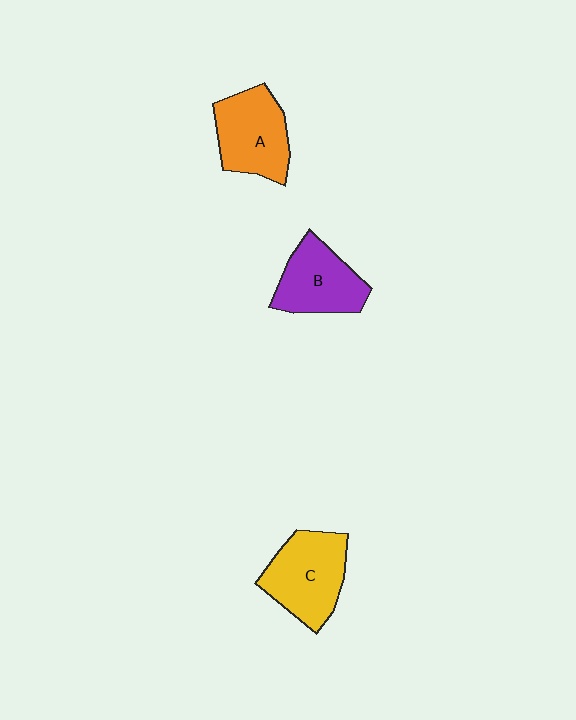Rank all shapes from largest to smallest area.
From largest to smallest: C (yellow), A (orange), B (purple).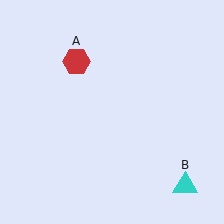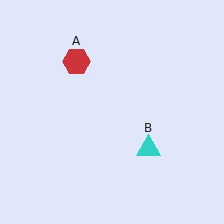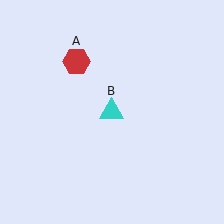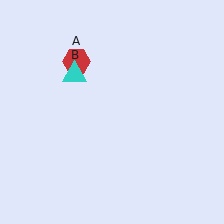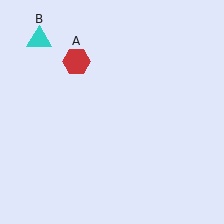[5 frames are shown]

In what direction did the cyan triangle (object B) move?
The cyan triangle (object B) moved up and to the left.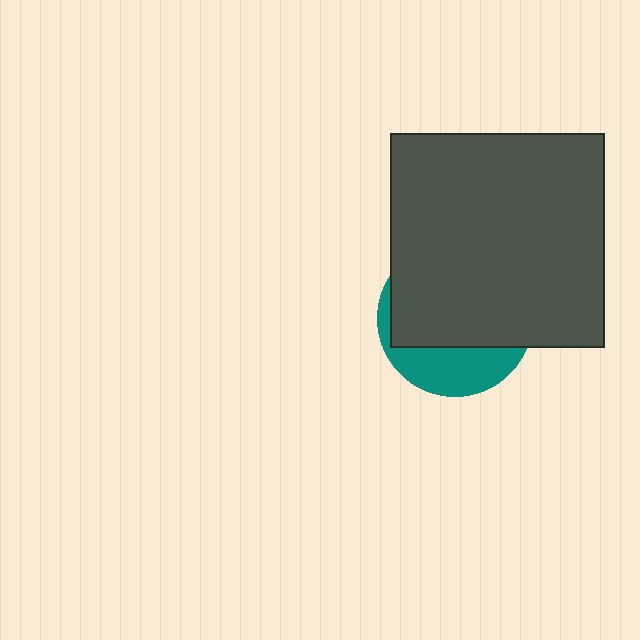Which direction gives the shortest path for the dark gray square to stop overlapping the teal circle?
Moving up gives the shortest separation.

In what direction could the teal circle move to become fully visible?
The teal circle could move down. That would shift it out from behind the dark gray square entirely.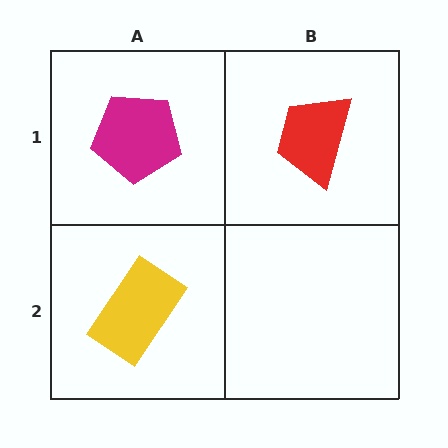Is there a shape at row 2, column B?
No, that cell is empty.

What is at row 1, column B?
A red trapezoid.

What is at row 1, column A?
A magenta pentagon.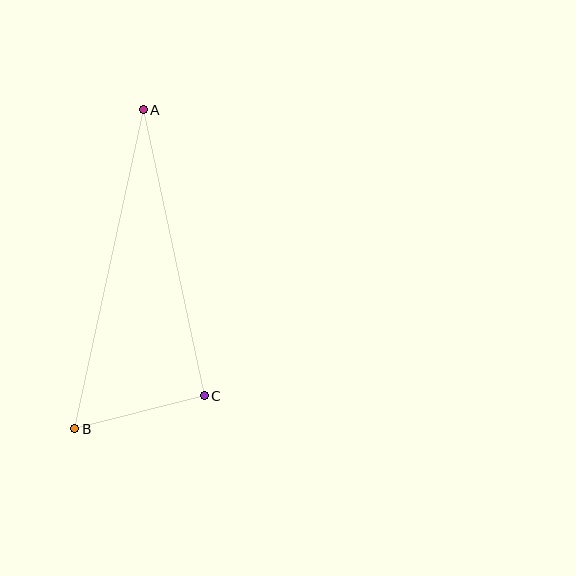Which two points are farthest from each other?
Points A and B are farthest from each other.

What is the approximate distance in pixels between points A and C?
The distance between A and C is approximately 293 pixels.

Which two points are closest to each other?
Points B and C are closest to each other.